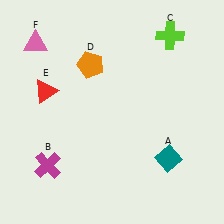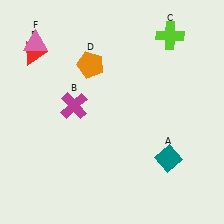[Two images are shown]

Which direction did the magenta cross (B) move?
The magenta cross (B) moved up.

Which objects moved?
The objects that moved are: the magenta cross (B), the red triangle (E).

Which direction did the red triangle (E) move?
The red triangle (E) moved up.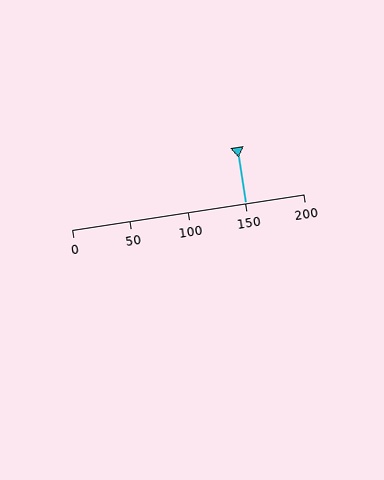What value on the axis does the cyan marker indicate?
The marker indicates approximately 150.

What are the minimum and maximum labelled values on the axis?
The axis runs from 0 to 200.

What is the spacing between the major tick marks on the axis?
The major ticks are spaced 50 apart.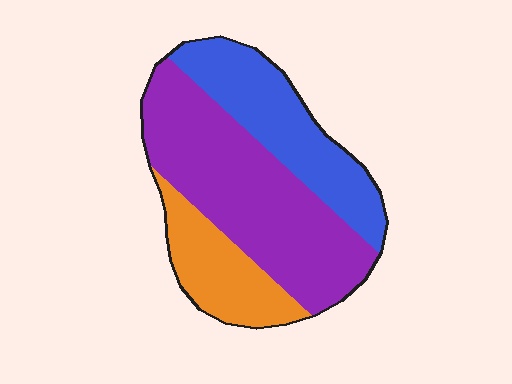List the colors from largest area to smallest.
From largest to smallest: purple, blue, orange.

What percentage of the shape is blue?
Blue takes up about one third (1/3) of the shape.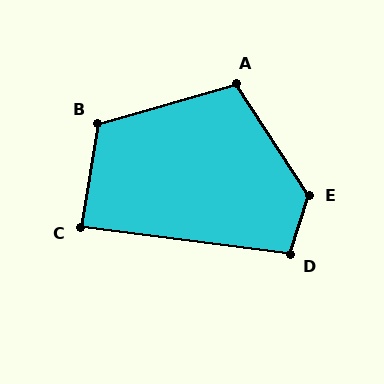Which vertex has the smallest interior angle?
C, at approximately 88 degrees.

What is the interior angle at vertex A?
Approximately 107 degrees (obtuse).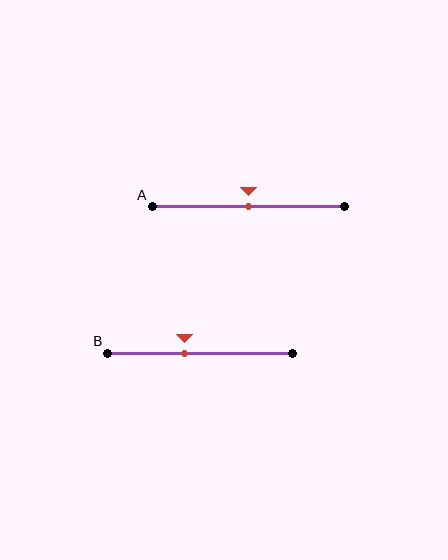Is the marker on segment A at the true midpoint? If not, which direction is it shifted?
Yes, the marker on segment A is at the true midpoint.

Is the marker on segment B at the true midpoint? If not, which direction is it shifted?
No, the marker on segment B is shifted to the left by about 8% of the segment length.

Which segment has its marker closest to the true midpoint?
Segment A has its marker closest to the true midpoint.